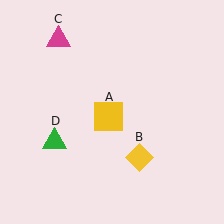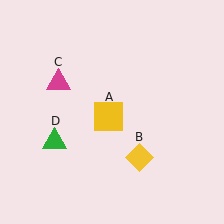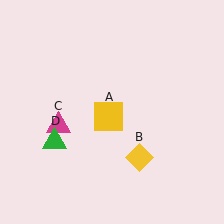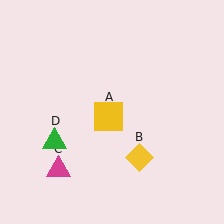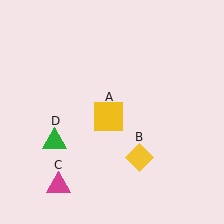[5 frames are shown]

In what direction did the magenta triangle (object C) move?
The magenta triangle (object C) moved down.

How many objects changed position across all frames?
1 object changed position: magenta triangle (object C).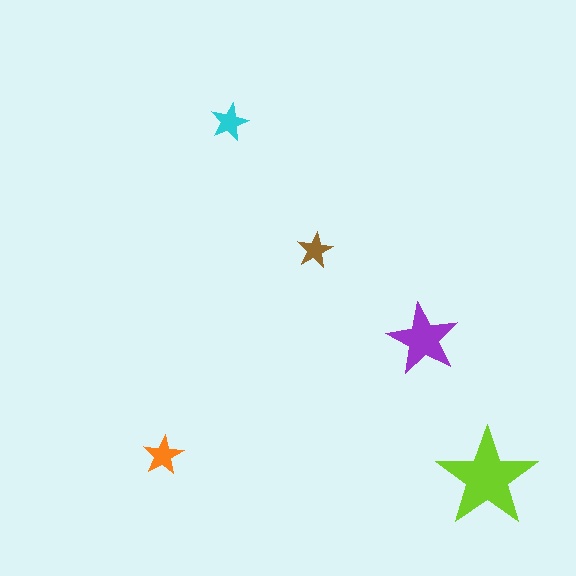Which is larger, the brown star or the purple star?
The purple one.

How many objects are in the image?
There are 5 objects in the image.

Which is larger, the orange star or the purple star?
The purple one.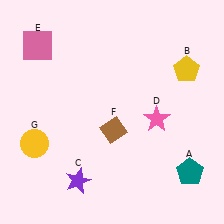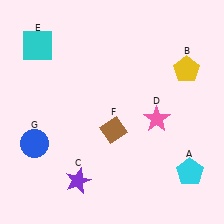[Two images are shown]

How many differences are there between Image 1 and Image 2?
There are 3 differences between the two images.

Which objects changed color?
A changed from teal to cyan. E changed from pink to cyan. G changed from yellow to blue.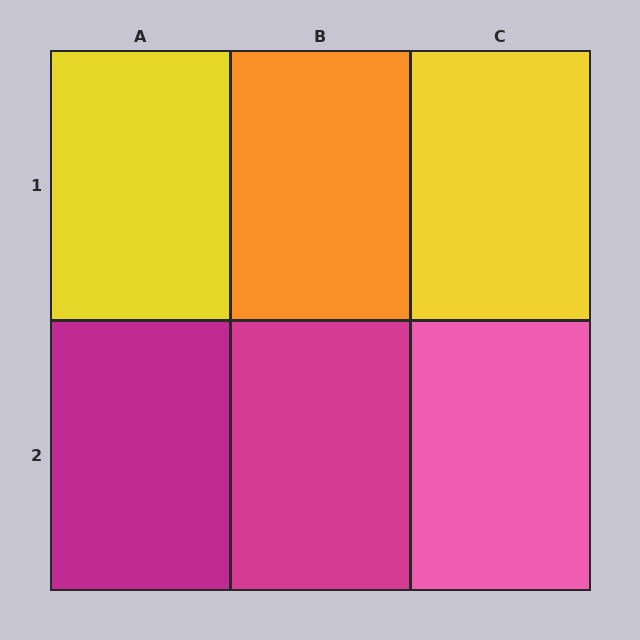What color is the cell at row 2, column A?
Magenta.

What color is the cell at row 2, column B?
Magenta.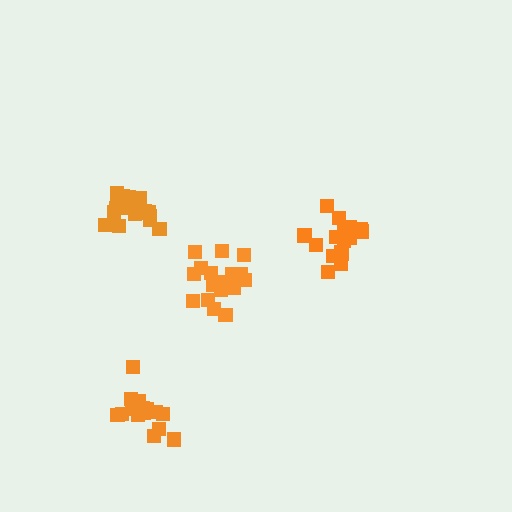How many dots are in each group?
Group 1: 18 dots, Group 2: 16 dots, Group 3: 20 dots, Group 4: 19 dots (73 total).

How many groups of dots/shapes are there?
There are 4 groups.